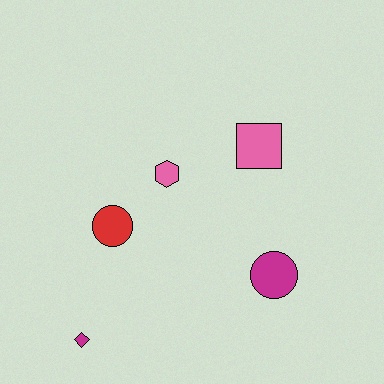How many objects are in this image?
There are 5 objects.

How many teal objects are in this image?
There are no teal objects.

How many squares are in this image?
There is 1 square.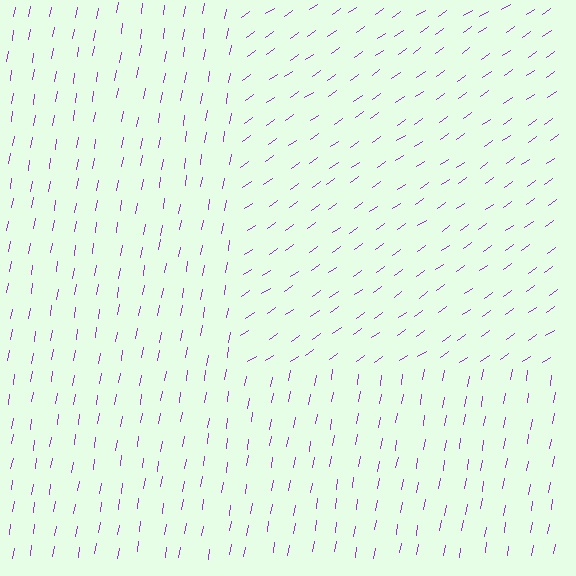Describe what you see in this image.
The image is filled with small purple line segments. A rectangle region in the image has lines oriented differently from the surrounding lines, creating a visible texture boundary.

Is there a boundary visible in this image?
Yes, there is a texture boundary formed by a change in line orientation.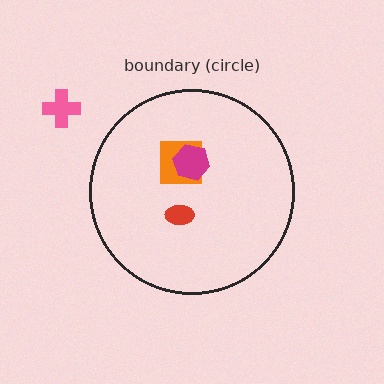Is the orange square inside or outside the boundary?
Inside.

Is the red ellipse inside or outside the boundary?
Inside.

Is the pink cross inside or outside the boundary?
Outside.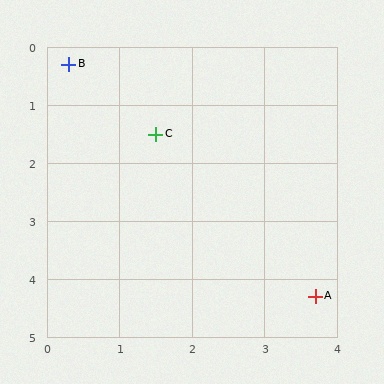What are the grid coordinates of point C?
Point C is at approximately (1.5, 1.5).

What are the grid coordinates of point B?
Point B is at approximately (0.3, 0.3).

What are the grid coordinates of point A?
Point A is at approximately (3.7, 4.3).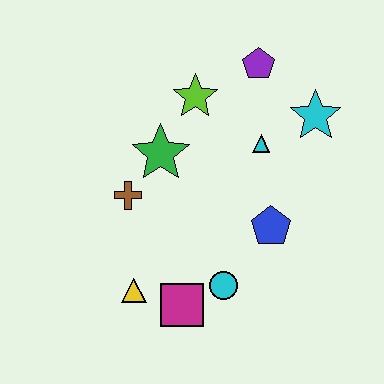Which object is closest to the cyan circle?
The magenta square is closest to the cyan circle.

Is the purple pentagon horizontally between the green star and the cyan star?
Yes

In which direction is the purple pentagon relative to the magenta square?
The purple pentagon is above the magenta square.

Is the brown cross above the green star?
No